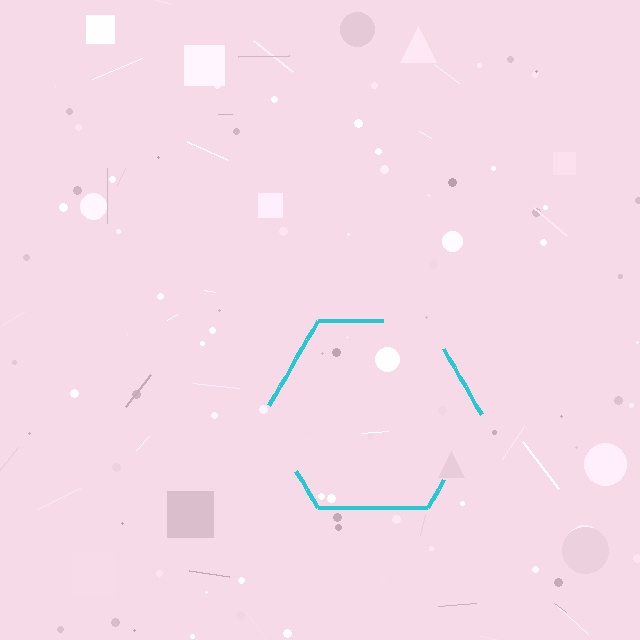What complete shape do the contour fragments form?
The contour fragments form a hexagon.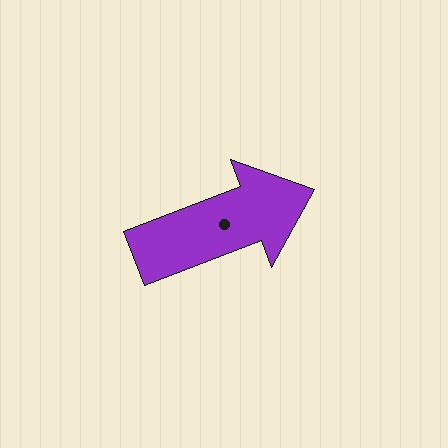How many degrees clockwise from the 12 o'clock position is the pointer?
Approximately 69 degrees.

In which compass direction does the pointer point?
East.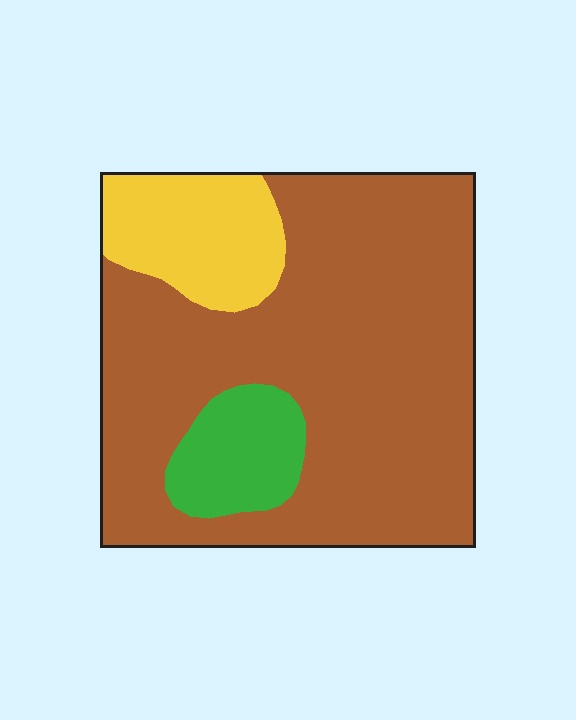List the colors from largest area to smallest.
From largest to smallest: brown, yellow, green.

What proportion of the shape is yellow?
Yellow takes up about one sixth (1/6) of the shape.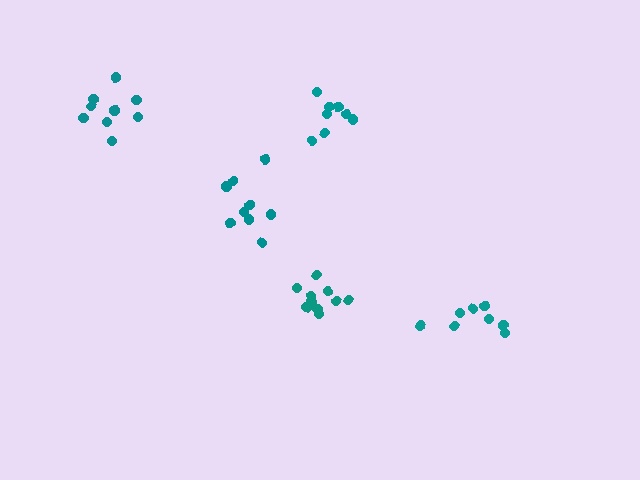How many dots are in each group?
Group 1: 10 dots, Group 2: 9 dots, Group 3: 8 dots, Group 4: 9 dots, Group 5: 8 dots (44 total).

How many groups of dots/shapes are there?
There are 5 groups.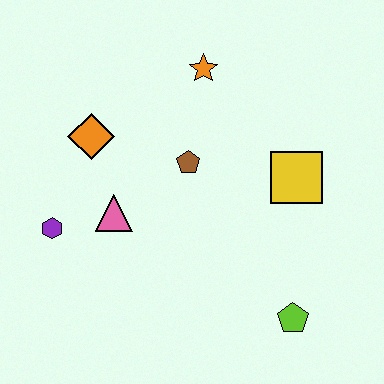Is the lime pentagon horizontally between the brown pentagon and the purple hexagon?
No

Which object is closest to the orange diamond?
The pink triangle is closest to the orange diamond.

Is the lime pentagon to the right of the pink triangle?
Yes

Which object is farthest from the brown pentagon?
The lime pentagon is farthest from the brown pentagon.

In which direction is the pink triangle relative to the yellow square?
The pink triangle is to the left of the yellow square.